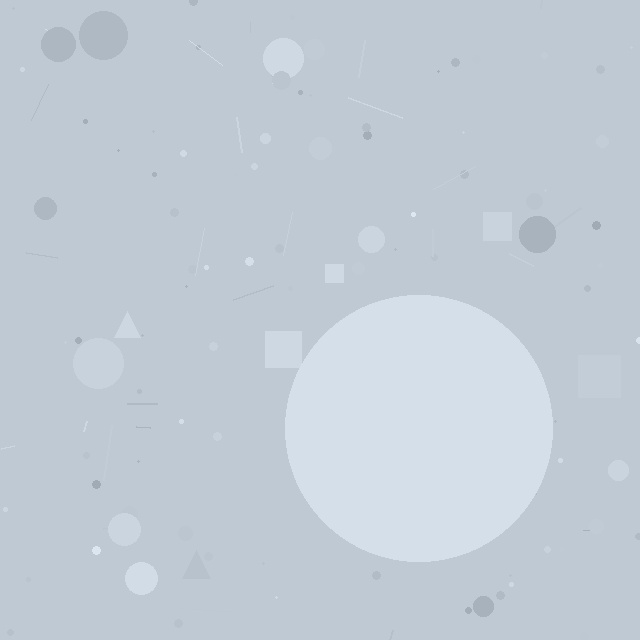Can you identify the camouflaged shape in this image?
The camouflaged shape is a circle.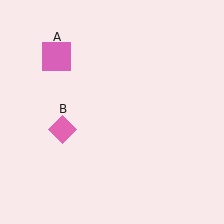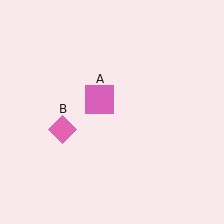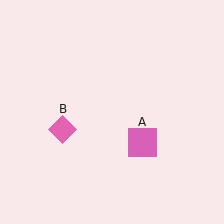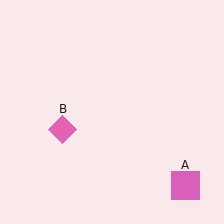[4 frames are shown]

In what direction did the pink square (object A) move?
The pink square (object A) moved down and to the right.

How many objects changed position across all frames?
1 object changed position: pink square (object A).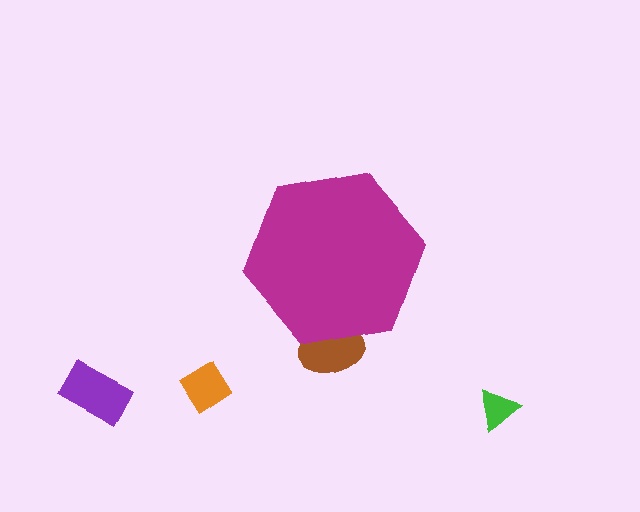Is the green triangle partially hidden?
No, the green triangle is fully visible.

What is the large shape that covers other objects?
A magenta hexagon.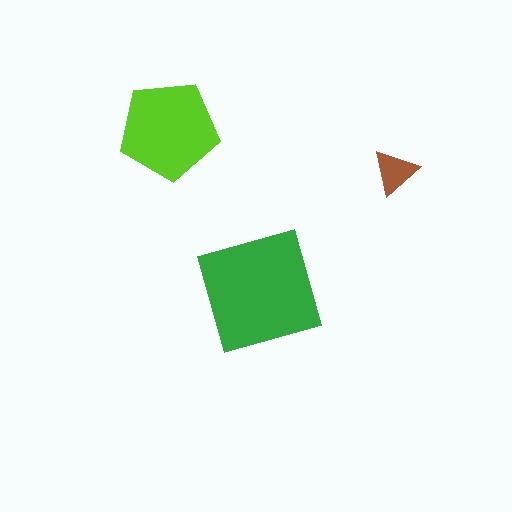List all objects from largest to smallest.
The green square, the lime pentagon, the brown triangle.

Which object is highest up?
The lime pentagon is topmost.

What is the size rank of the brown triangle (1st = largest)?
3rd.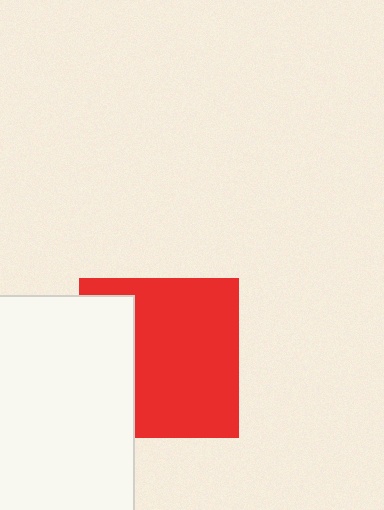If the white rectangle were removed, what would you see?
You would see the complete red square.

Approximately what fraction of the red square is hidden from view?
Roughly 31% of the red square is hidden behind the white rectangle.